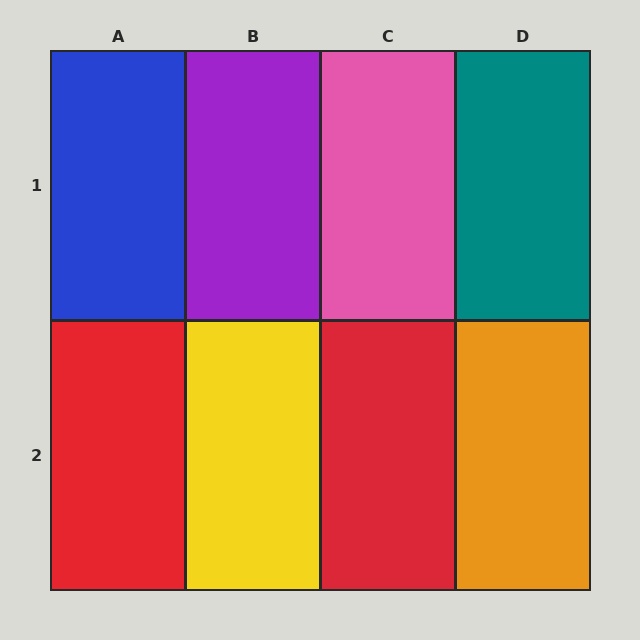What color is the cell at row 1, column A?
Blue.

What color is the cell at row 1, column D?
Teal.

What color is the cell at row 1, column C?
Pink.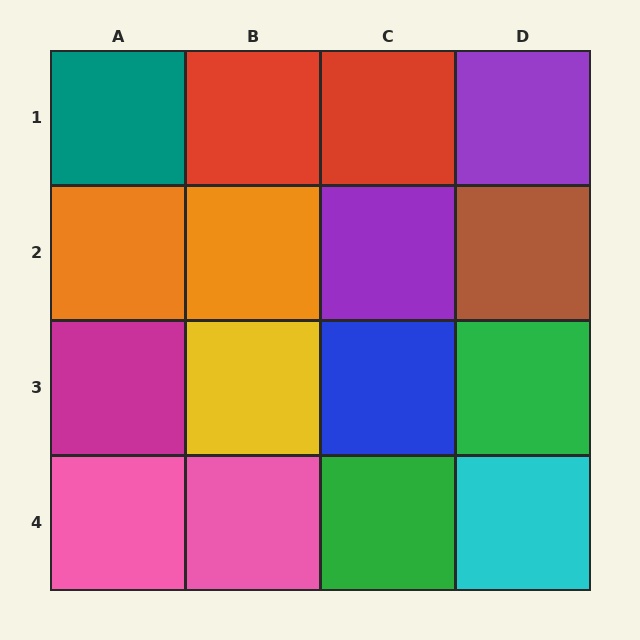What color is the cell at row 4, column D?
Cyan.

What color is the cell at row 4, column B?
Pink.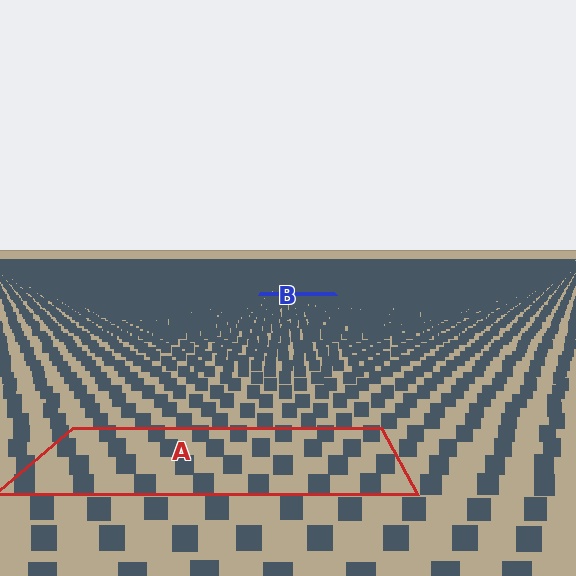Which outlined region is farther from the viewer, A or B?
Region B is farther from the viewer — the texture elements inside it appear smaller and more densely packed.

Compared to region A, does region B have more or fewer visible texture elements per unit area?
Region B has more texture elements per unit area — they are packed more densely because it is farther away.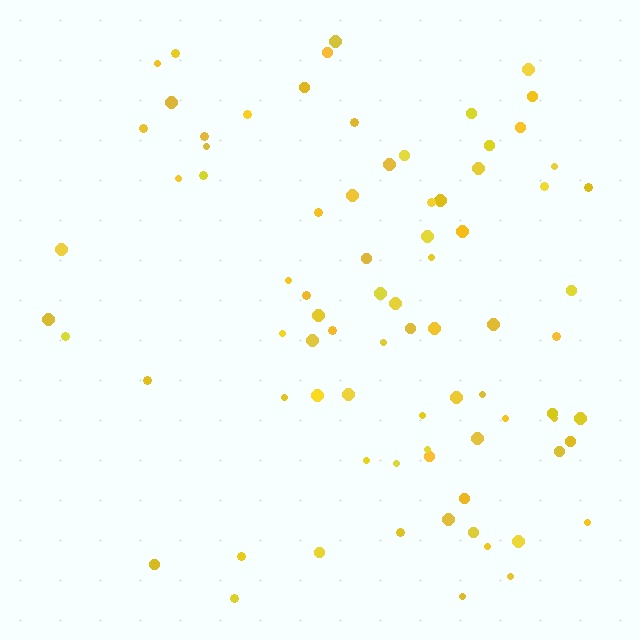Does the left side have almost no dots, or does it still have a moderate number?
Still a moderate number, just noticeably fewer than the right.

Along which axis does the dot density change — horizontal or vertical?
Horizontal.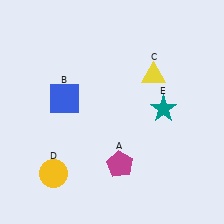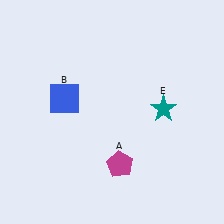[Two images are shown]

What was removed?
The yellow triangle (C), the yellow circle (D) were removed in Image 2.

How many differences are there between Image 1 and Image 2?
There are 2 differences between the two images.